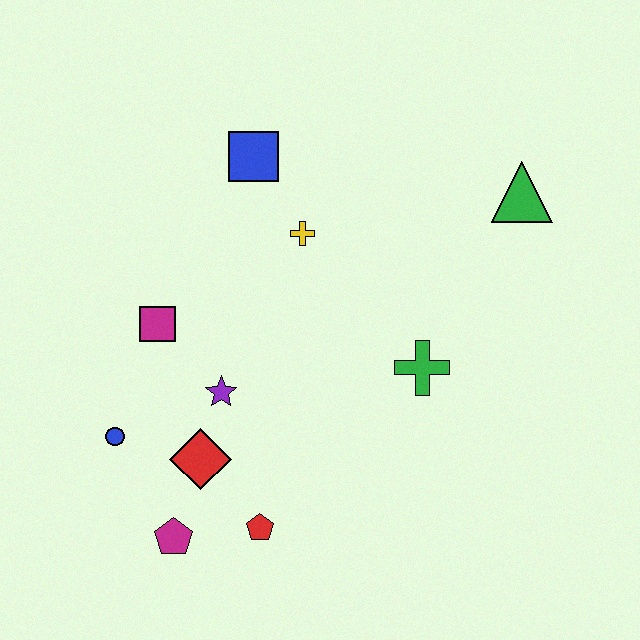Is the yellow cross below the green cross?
No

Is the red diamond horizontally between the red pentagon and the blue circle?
Yes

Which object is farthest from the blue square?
The magenta pentagon is farthest from the blue square.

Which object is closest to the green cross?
The yellow cross is closest to the green cross.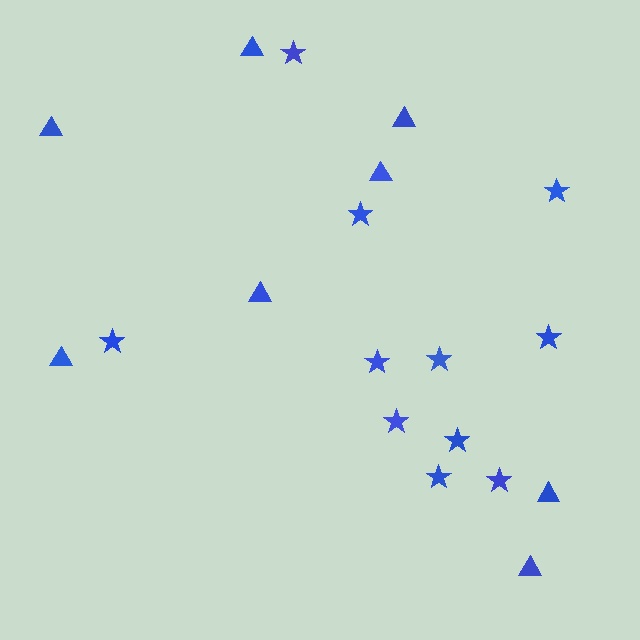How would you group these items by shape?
There are 2 groups: one group of stars (11) and one group of triangles (8).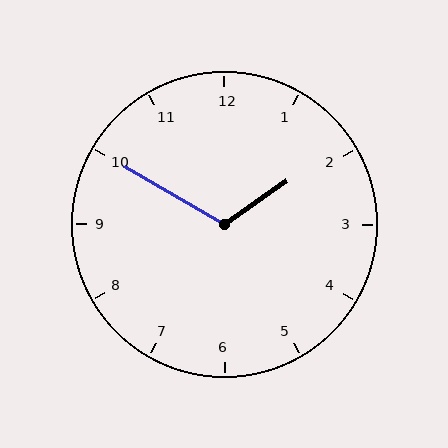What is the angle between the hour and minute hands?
Approximately 115 degrees.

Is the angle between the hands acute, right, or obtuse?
It is obtuse.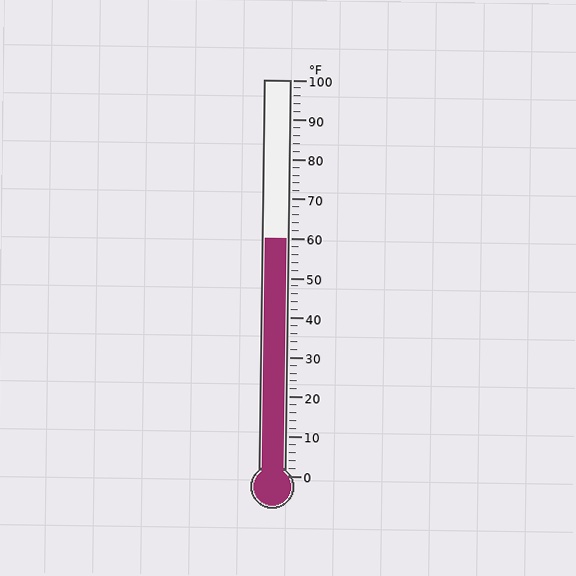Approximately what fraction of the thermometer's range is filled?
The thermometer is filled to approximately 60% of its range.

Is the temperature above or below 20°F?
The temperature is above 20°F.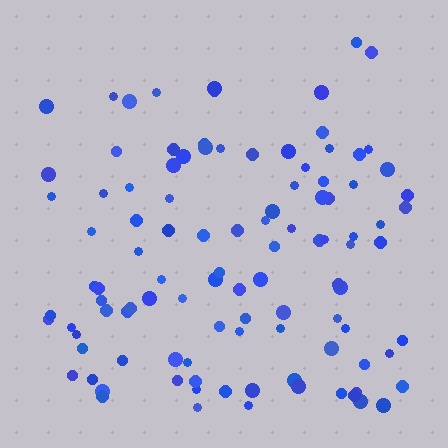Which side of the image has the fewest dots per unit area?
The top.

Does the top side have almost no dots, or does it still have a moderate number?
Still a moderate number, just noticeably fewer than the bottom.